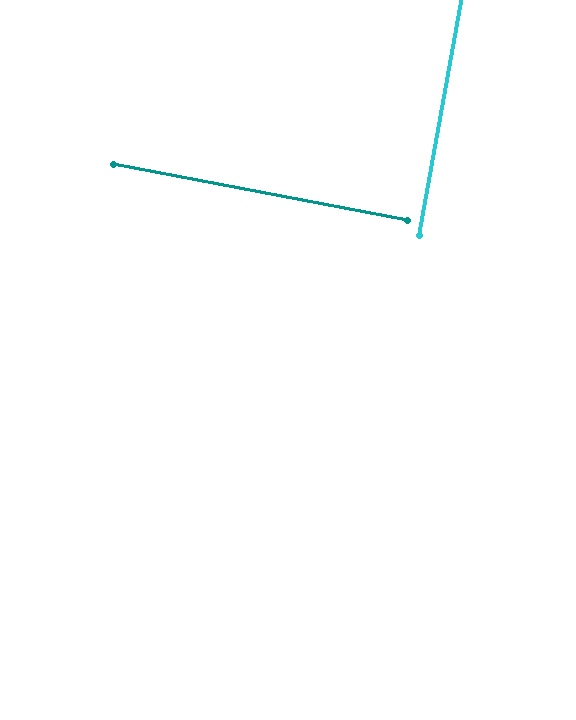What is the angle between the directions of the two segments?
Approximately 89 degrees.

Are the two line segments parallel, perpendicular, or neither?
Perpendicular — they meet at approximately 89°.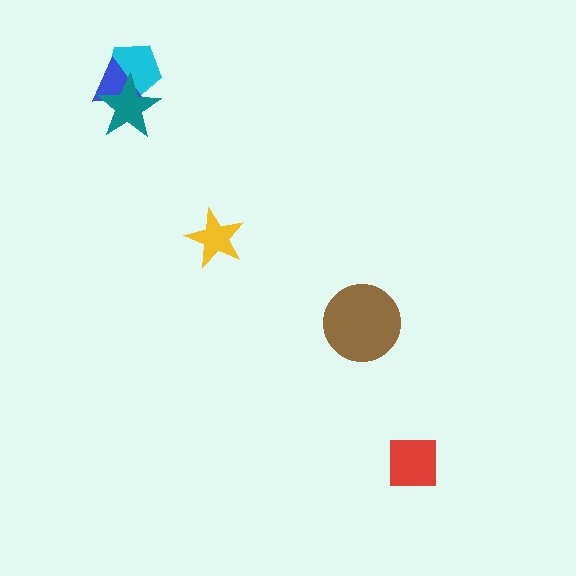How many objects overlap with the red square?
0 objects overlap with the red square.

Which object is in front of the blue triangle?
The teal star is in front of the blue triangle.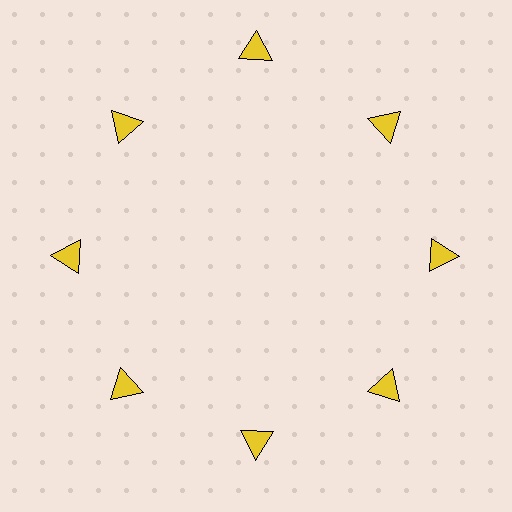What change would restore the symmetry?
The symmetry would be restored by moving it inward, back onto the ring so that all 8 triangles sit at equal angles and equal distance from the center.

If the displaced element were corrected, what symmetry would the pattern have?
It would have 8-fold rotational symmetry — the pattern would map onto itself every 45 degrees.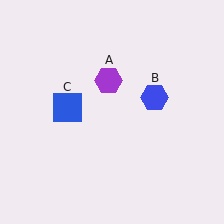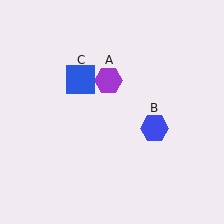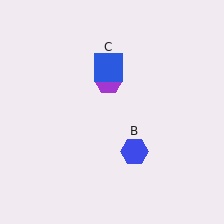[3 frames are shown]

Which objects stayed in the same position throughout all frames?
Purple hexagon (object A) remained stationary.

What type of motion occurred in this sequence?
The blue hexagon (object B), blue square (object C) rotated clockwise around the center of the scene.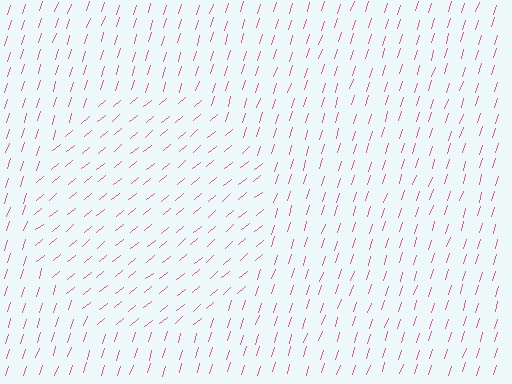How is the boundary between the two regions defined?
The boundary is defined purely by a change in line orientation (approximately 32 degrees difference). All lines are the same color and thickness.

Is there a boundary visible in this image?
Yes, there is a texture boundary formed by a change in line orientation.